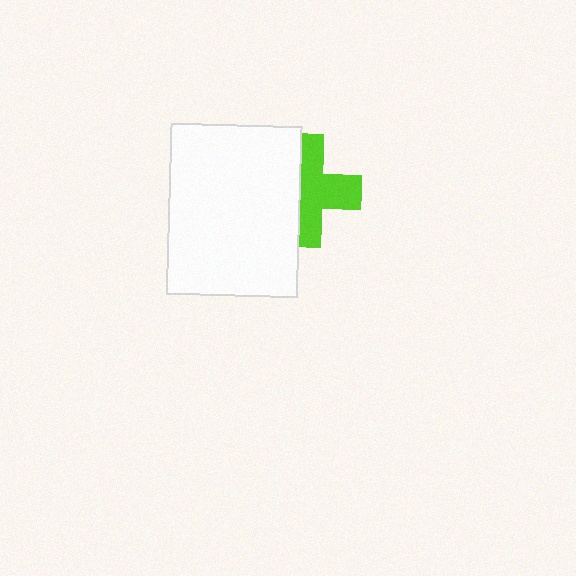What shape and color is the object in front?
The object in front is a white rectangle.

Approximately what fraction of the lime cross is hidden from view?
Roughly 41% of the lime cross is hidden behind the white rectangle.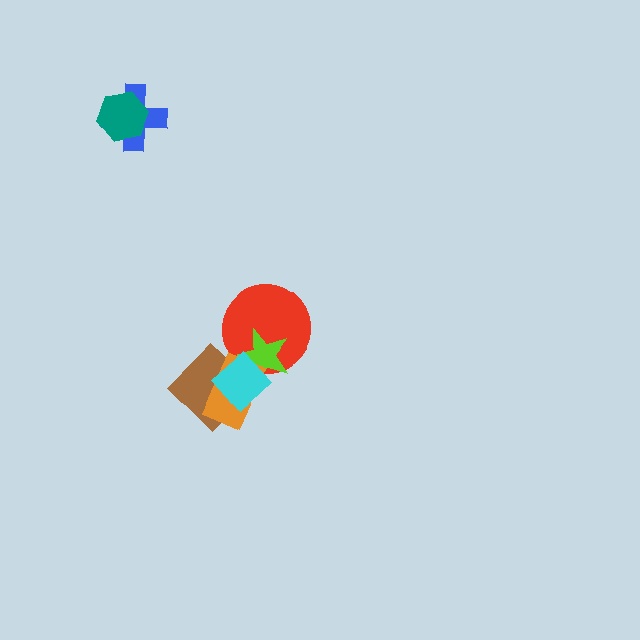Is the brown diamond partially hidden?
Yes, it is partially covered by another shape.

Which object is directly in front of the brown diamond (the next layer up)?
The lime star is directly in front of the brown diamond.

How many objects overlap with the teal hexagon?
1 object overlaps with the teal hexagon.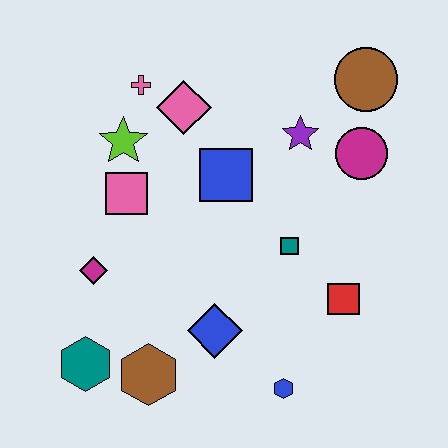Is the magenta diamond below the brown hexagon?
No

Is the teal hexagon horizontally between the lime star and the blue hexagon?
No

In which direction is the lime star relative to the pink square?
The lime star is above the pink square.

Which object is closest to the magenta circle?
The purple star is closest to the magenta circle.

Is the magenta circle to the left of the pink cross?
No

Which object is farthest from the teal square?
The teal hexagon is farthest from the teal square.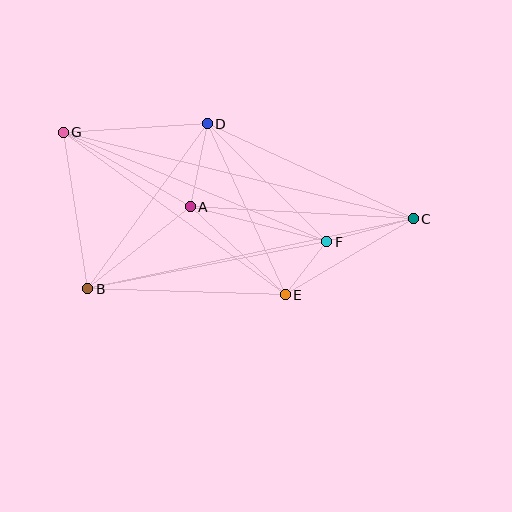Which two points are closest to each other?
Points E and F are closest to each other.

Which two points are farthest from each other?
Points C and G are farthest from each other.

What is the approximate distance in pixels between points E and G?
The distance between E and G is approximately 275 pixels.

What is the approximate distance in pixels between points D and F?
The distance between D and F is approximately 168 pixels.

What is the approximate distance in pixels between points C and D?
The distance between C and D is approximately 227 pixels.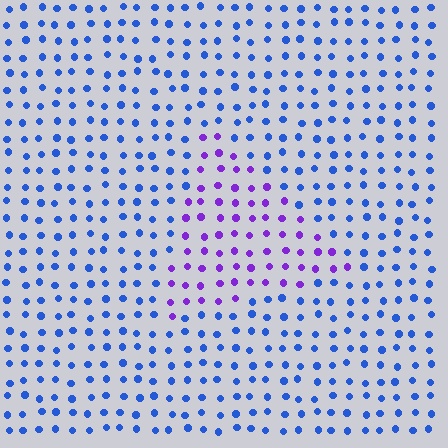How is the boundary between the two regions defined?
The boundary is defined purely by a slight shift in hue (about 50 degrees). Spacing, size, and orientation are identical on both sides.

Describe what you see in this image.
The image is filled with small blue elements in a uniform arrangement. A triangle-shaped region is visible where the elements are tinted to a slightly different hue, forming a subtle color boundary.